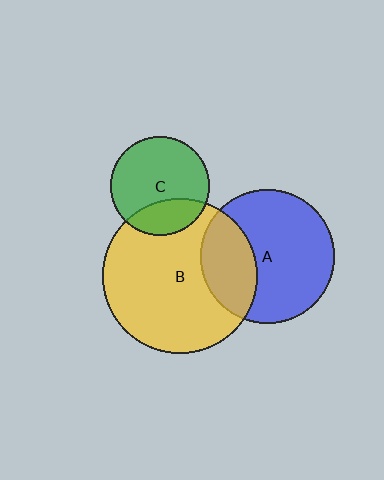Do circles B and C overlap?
Yes.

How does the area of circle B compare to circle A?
Approximately 1.3 times.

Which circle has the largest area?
Circle B (yellow).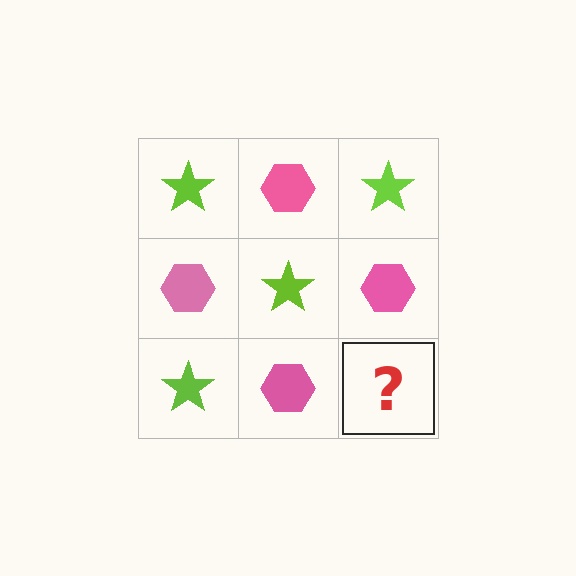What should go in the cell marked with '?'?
The missing cell should contain a lime star.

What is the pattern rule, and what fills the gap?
The rule is that it alternates lime star and pink hexagon in a checkerboard pattern. The gap should be filled with a lime star.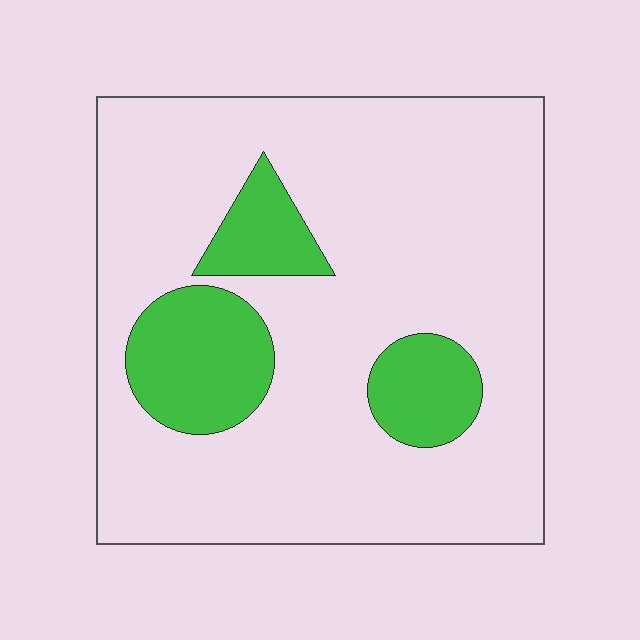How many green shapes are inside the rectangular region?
3.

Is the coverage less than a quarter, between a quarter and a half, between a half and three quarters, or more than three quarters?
Less than a quarter.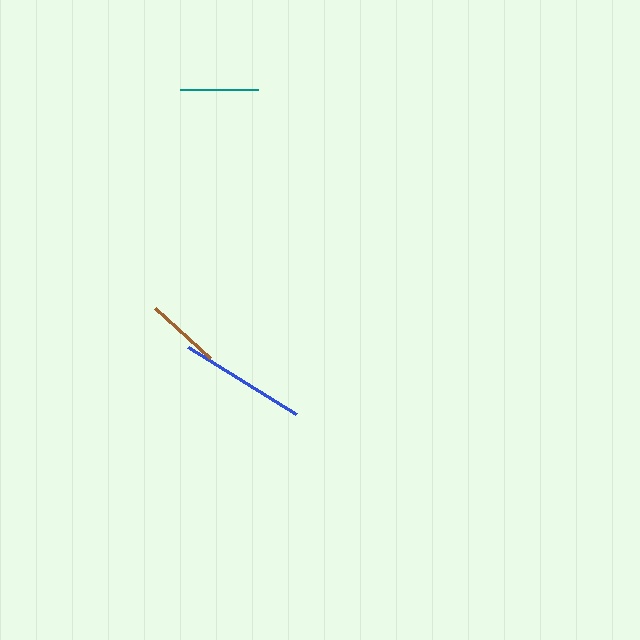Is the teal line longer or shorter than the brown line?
The teal line is longer than the brown line.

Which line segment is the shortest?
The brown line is the shortest at approximately 74 pixels.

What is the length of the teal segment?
The teal segment is approximately 78 pixels long.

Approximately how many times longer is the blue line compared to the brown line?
The blue line is approximately 1.7 times the length of the brown line.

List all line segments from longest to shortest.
From longest to shortest: blue, teal, brown.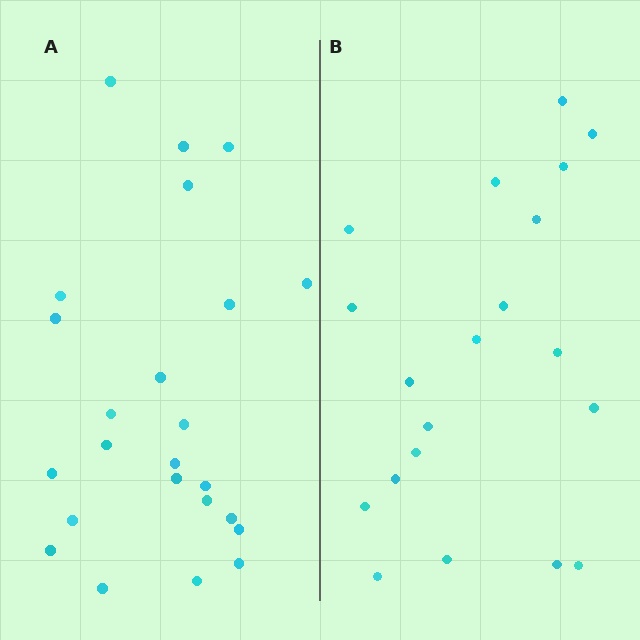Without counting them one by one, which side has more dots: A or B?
Region A (the left region) has more dots.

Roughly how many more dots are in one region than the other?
Region A has about 4 more dots than region B.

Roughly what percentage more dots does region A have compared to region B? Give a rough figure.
About 20% more.